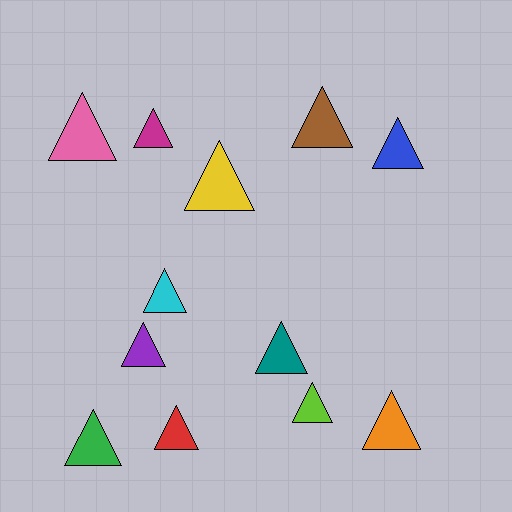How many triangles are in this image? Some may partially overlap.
There are 12 triangles.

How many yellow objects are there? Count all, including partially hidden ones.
There is 1 yellow object.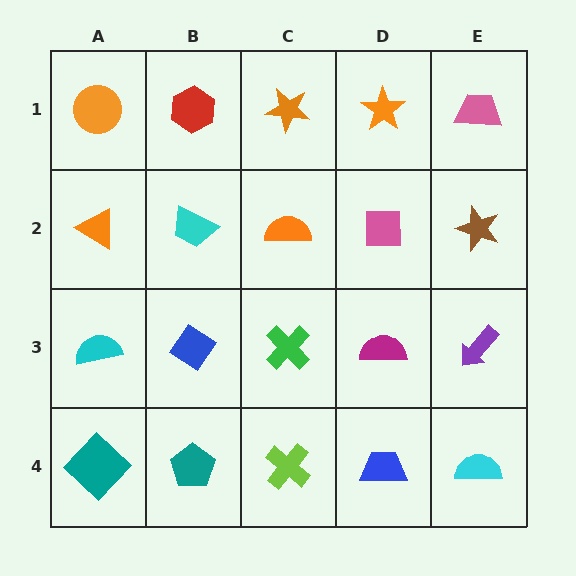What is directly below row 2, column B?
A blue diamond.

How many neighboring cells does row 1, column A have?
2.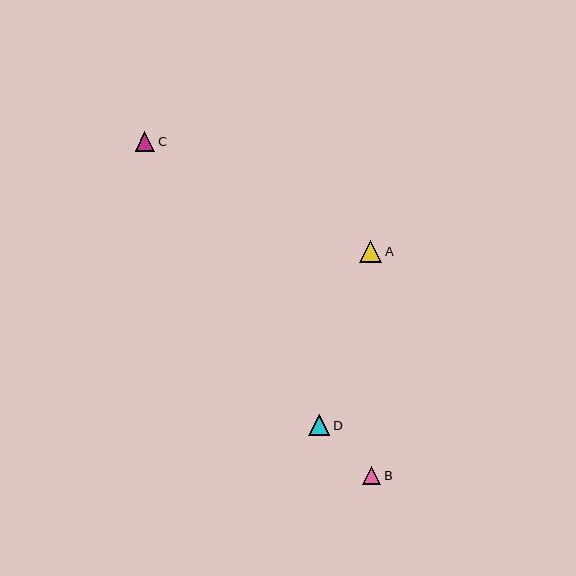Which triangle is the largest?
Triangle A is the largest with a size of approximately 22 pixels.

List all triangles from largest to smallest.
From largest to smallest: A, D, C, B.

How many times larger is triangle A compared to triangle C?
Triangle A is approximately 1.1 times the size of triangle C.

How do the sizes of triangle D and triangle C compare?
Triangle D and triangle C are approximately the same size.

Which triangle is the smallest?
Triangle B is the smallest with a size of approximately 18 pixels.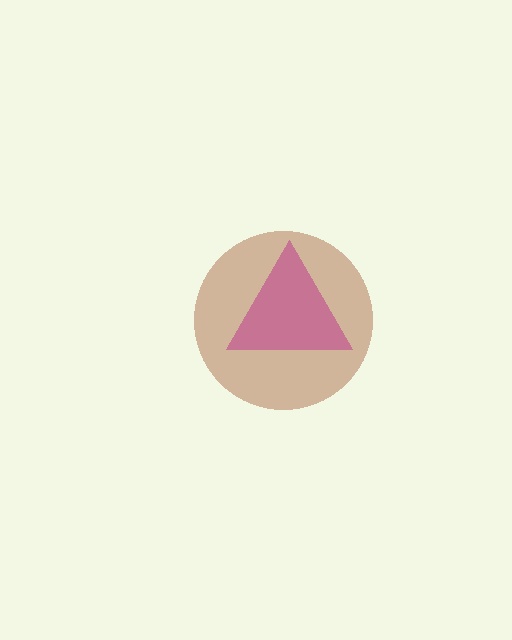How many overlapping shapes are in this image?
There are 2 overlapping shapes in the image.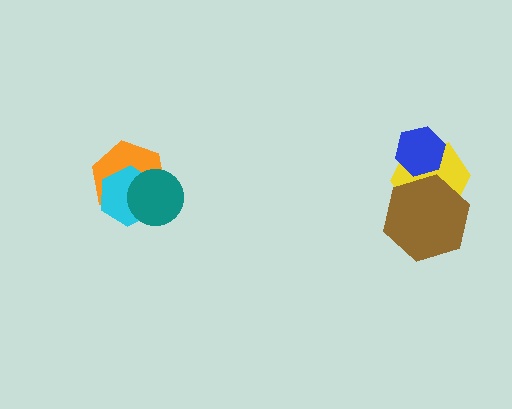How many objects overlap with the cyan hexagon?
2 objects overlap with the cyan hexagon.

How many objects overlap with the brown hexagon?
1 object overlaps with the brown hexagon.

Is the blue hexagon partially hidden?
No, no other shape covers it.